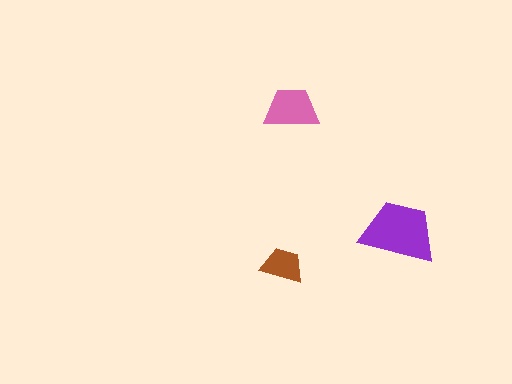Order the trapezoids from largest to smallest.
the purple one, the pink one, the brown one.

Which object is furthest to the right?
The purple trapezoid is rightmost.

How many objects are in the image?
There are 3 objects in the image.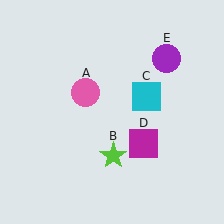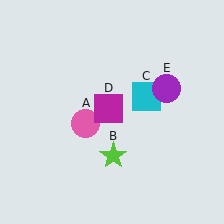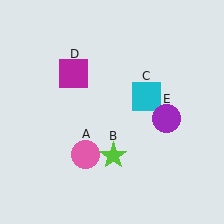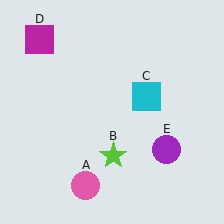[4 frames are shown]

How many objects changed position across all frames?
3 objects changed position: pink circle (object A), magenta square (object D), purple circle (object E).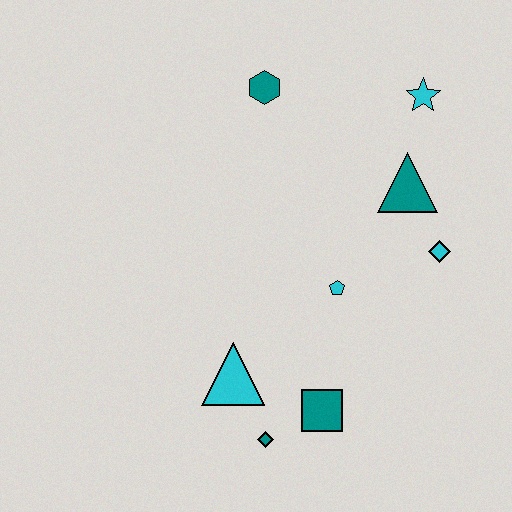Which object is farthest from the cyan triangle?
The cyan star is farthest from the cyan triangle.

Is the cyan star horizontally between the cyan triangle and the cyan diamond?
Yes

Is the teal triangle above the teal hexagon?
No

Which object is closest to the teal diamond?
The teal square is closest to the teal diamond.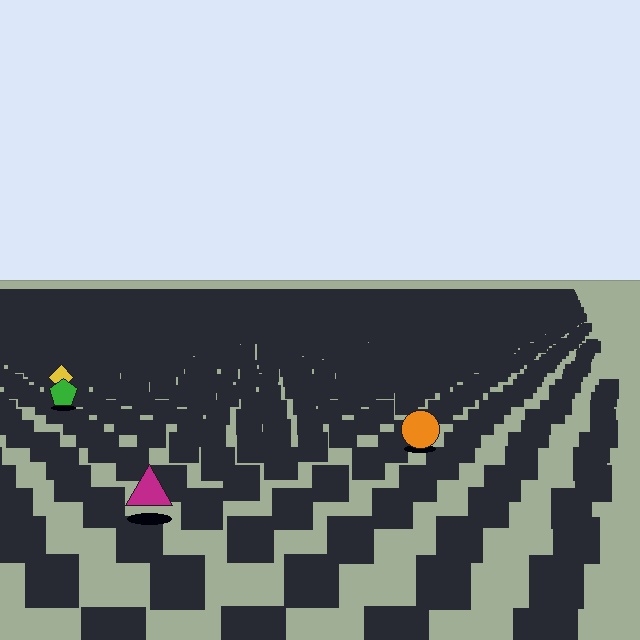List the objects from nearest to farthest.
From nearest to farthest: the magenta triangle, the orange circle, the green pentagon, the yellow diamond.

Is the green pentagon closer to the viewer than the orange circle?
No. The orange circle is closer — you can tell from the texture gradient: the ground texture is coarser near it.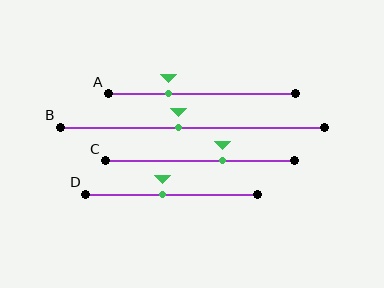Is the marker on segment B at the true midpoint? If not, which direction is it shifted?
No, the marker on segment B is shifted to the left by about 5% of the segment length.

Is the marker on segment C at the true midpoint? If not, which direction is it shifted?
No, the marker on segment C is shifted to the right by about 12% of the segment length.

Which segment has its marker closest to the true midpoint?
Segment D has its marker closest to the true midpoint.